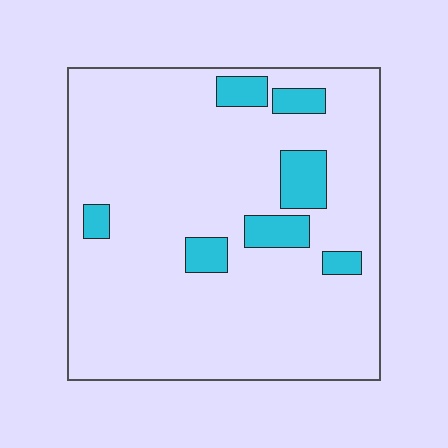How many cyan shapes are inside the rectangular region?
7.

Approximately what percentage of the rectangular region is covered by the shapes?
Approximately 10%.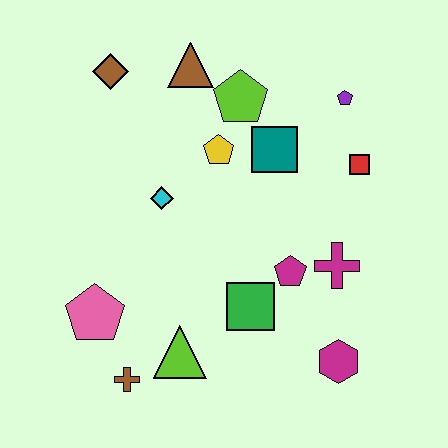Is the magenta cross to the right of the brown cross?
Yes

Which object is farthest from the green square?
The brown diamond is farthest from the green square.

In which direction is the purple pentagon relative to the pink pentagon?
The purple pentagon is to the right of the pink pentagon.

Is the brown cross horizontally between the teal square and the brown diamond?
Yes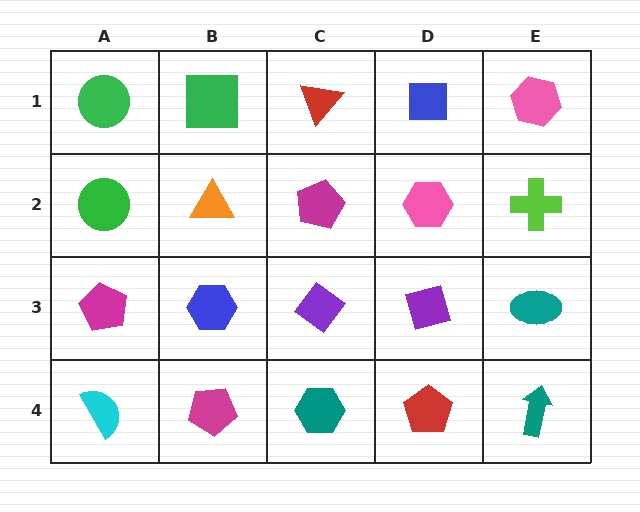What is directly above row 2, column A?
A green circle.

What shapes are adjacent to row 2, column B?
A green square (row 1, column B), a blue hexagon (row 3, column B), a green circle (row 2, column A), a magenta pentagon (row 2, column C).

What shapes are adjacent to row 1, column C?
A magenta pentagon (row 2, column C), a green square (row 1, column B), a blue square (row 1, column D).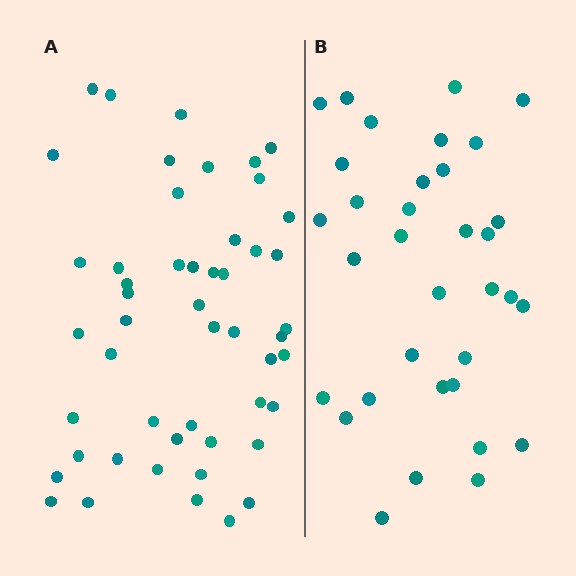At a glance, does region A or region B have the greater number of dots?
Region A (the left region) has more dots.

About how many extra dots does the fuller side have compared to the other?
Region A has approximately 15 more dots than region B.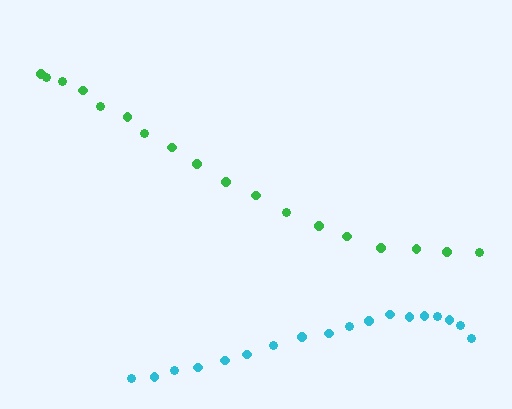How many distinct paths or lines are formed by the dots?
There are 2 distinct paths.